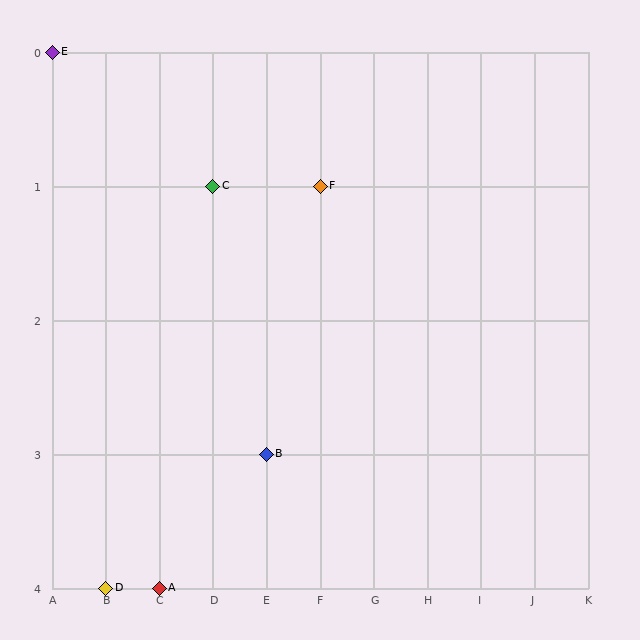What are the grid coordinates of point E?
Point E is at grid coordinates (A, 0).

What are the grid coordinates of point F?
Point F is at grid coordinates (F, 1).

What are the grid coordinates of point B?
Point B is at grid coordinates (E, 3).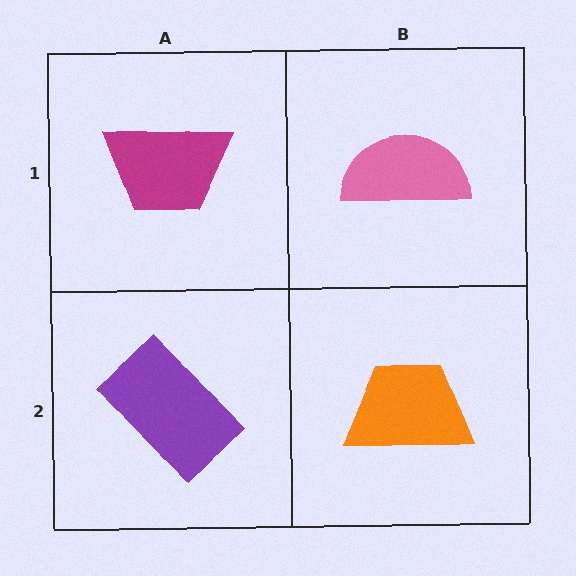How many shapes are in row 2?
2 shapes.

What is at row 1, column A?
A magenta trapezoid.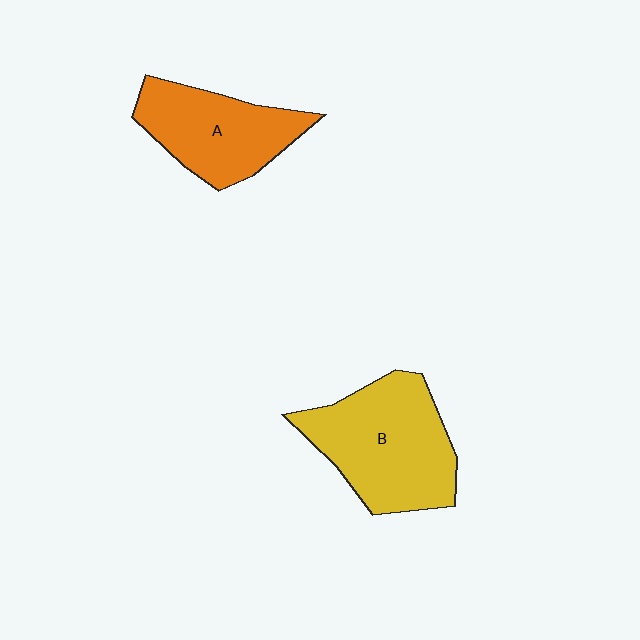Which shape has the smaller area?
Shape A (orange).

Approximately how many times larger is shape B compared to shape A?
Approximately 1.3 times.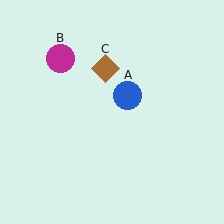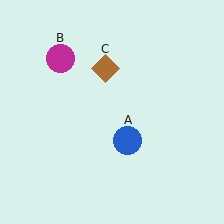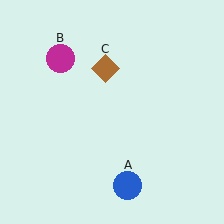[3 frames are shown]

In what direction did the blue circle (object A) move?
The blue circle (object A) moved down.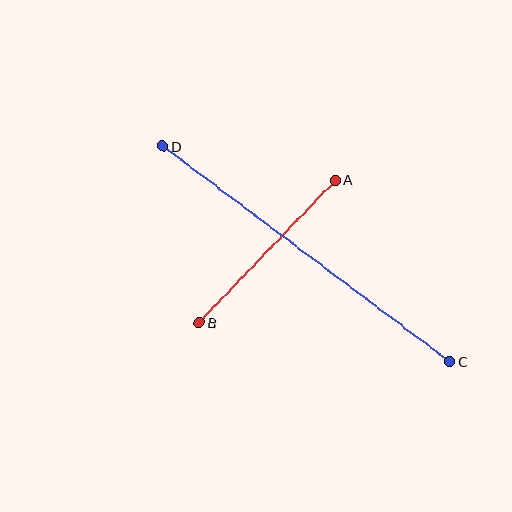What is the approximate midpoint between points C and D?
The midpoint is at approximately (306, 254) pixels.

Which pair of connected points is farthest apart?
Points C and D are farthest apart.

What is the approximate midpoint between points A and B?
The midpoint is at approximately (267, 251) pixels.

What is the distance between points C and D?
The distance is approximately 359 pixels.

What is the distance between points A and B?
The distance is approximately 197 pixels.